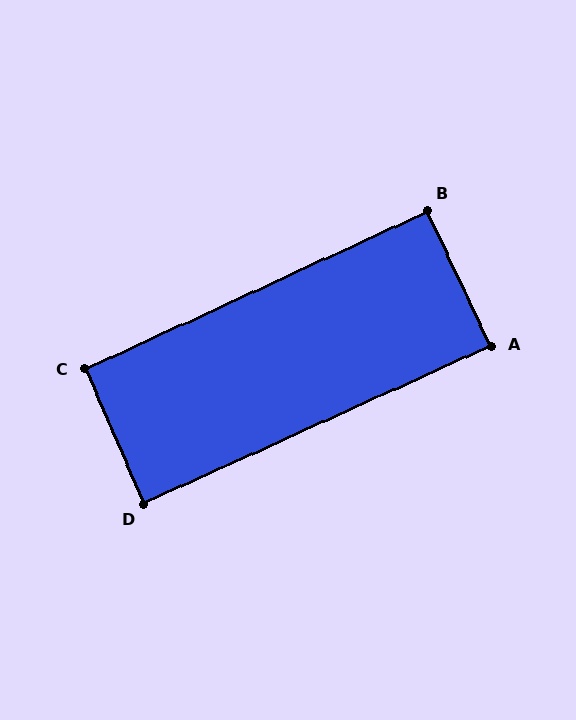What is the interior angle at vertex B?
Approximately 91 degrees (approximately right).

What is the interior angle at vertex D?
Approximately 89 degrees (approximately right).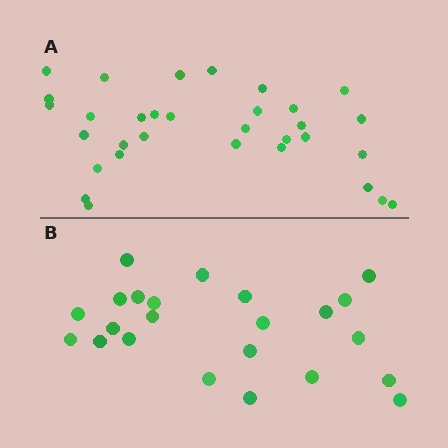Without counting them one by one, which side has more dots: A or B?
Region A (the top region) has more dots.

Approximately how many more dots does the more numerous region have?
Region A has roughly 8 or so more dots than region B.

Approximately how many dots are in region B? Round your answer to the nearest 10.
About 20 dots. (The exact count is 23, which rounds to 20.)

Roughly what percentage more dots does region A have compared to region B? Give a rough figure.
About 40% more.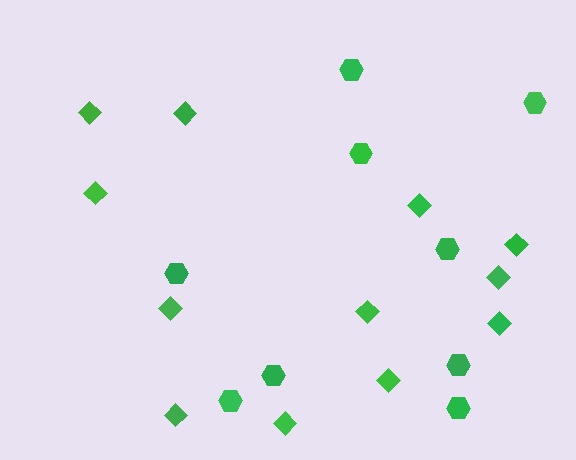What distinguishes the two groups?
There are 2 groups: one group of diamonds (12) and one group of hexagons (9).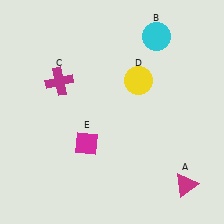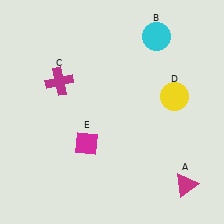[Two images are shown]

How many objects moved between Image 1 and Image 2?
1 object moved between the two images.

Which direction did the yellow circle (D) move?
The yellow circle (D) moved right.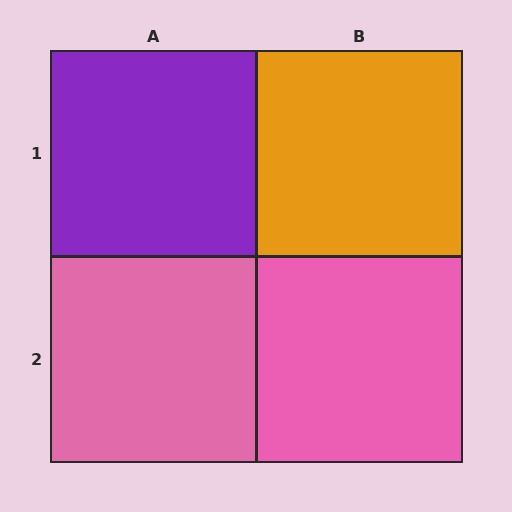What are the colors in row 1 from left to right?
Purple, orange.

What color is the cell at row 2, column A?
Pink.